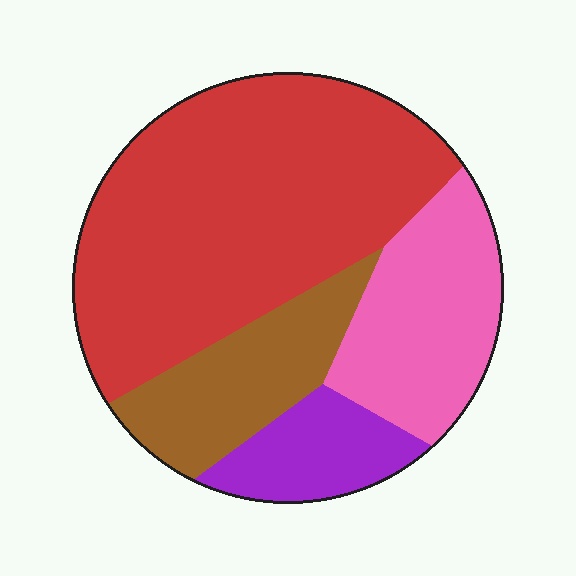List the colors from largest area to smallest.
From largest to smallest: red, pink, brown, purple.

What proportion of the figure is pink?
Pink takes up less than a quarter of the figure.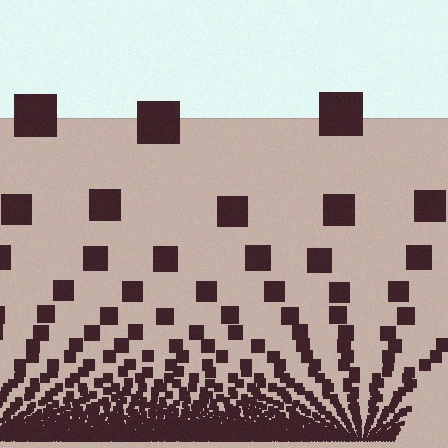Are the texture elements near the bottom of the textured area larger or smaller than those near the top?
Smaller. The gradient is inverted — elements near the bottom are smaller and denser.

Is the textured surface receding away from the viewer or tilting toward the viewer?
The surface appears to tilt toward the viewer. Texture elements get larger and sparser toward the top.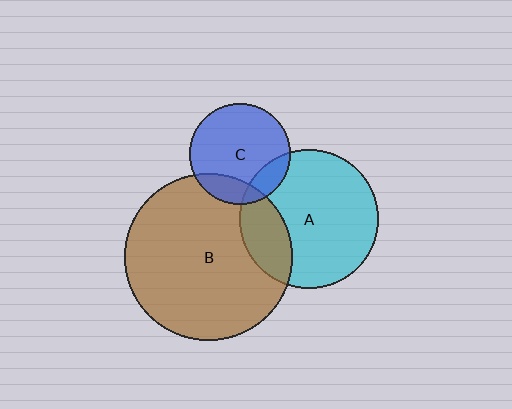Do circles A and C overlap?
Yes.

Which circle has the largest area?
Circle B (brown).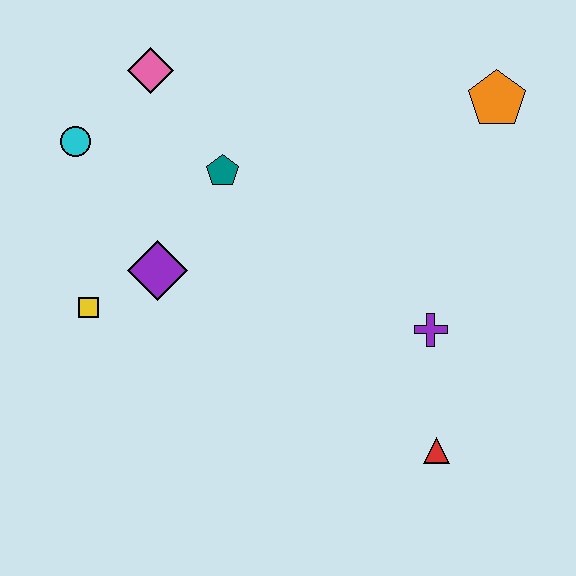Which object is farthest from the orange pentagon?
The yellow square is farthest from the orange pentagon.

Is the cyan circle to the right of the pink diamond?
No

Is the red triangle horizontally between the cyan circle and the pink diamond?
No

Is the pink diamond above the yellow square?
Yes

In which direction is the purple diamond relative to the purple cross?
The purple diamond is to the left of the purple cross.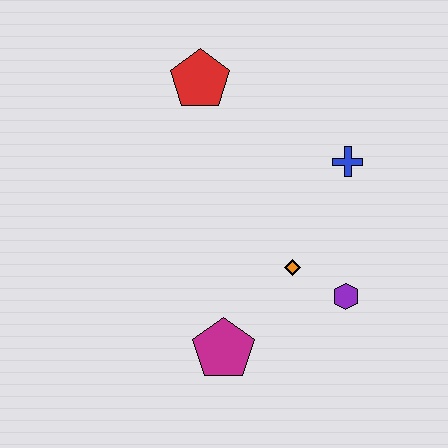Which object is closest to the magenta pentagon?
The orange diamond is closest to the magenta pentagon.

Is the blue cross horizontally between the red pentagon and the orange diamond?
No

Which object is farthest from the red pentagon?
The magenta pentagon is farthest from the red pentagon.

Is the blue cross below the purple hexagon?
No